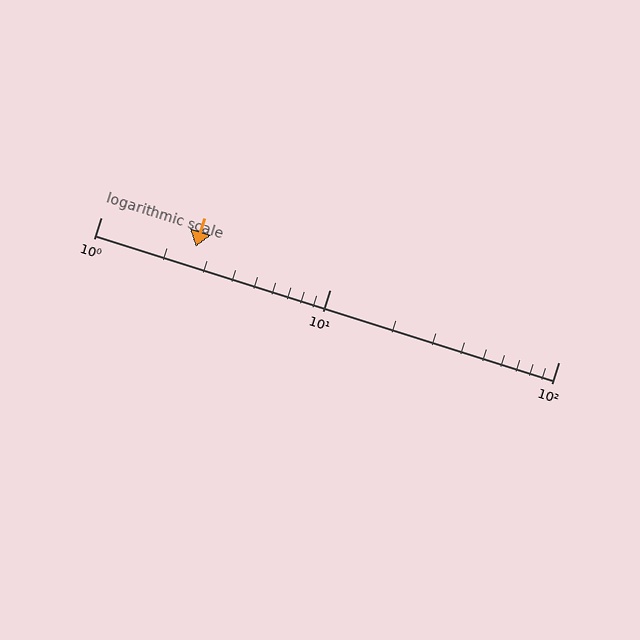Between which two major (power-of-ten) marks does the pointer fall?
The pointer is between 1 and 10.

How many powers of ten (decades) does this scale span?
The scale spans 2 decades, from 1 to 100.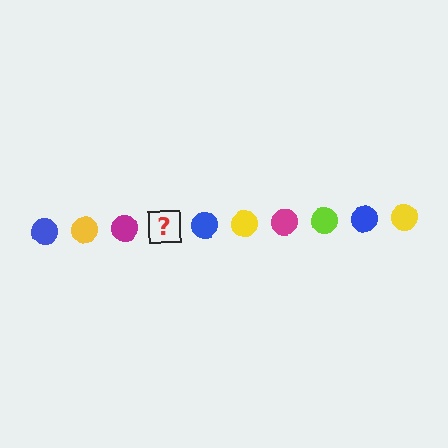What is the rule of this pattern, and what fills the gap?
The rule is that the pattern cycles through blue, yellow, magenta, lime circles. The gap should be filled with a lime circle.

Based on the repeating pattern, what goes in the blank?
The blank should be a lime circle.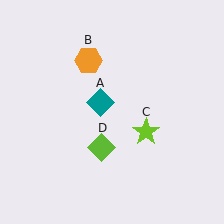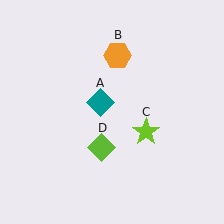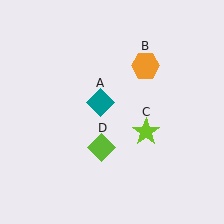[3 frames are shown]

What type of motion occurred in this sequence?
The orange hexagon (object B) rotated clockwise around the center of the scene.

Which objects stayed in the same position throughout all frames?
Teal diamond (object A) and lime star (object C) and lime diamond (object D) remained stationary.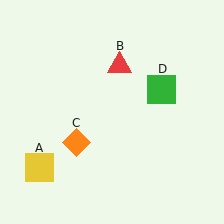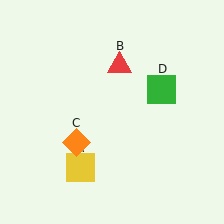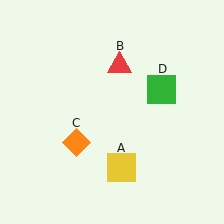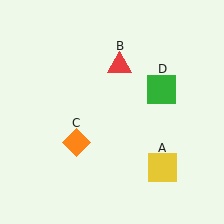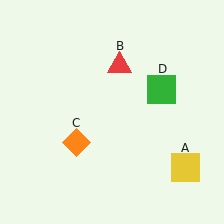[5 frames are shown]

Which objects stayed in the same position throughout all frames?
Red triangle (object B) and orange diamond (object C) and green square (object D) remained stationary.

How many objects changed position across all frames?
1 object changed position: yellow square (object A).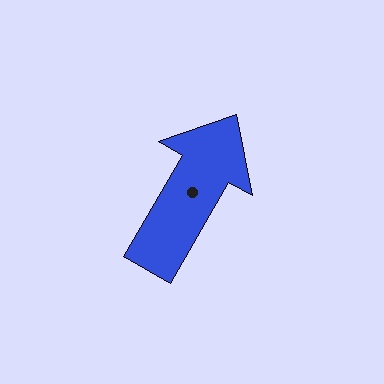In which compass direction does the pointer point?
Northeast.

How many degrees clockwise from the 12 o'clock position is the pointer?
Approximately 30 degrees.